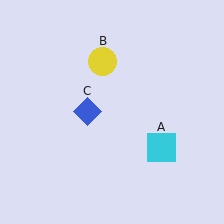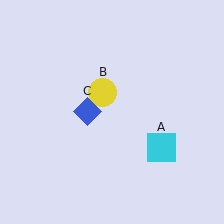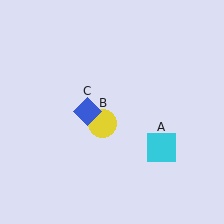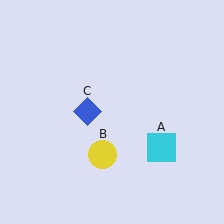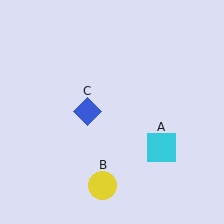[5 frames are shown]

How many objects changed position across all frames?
1 object changed position: yellow circle (object B).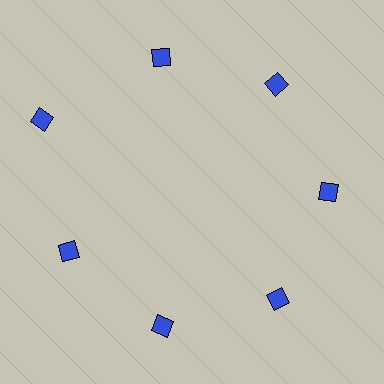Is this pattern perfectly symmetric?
No. The 7 blue diamonds are arranged in a ring, but one element near the 10 o'clock position is pushed outward from the center, breaking the 7-fold rotational symmetry.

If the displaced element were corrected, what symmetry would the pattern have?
It would have 7-fold rotational symmetry — the pattern would map onto itself every 51 degrees.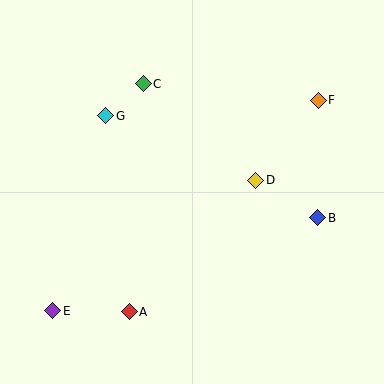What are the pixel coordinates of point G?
Point G is at (106, 116).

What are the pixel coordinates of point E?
Point E is at (53, 311).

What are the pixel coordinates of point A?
Point A is at (129, 312).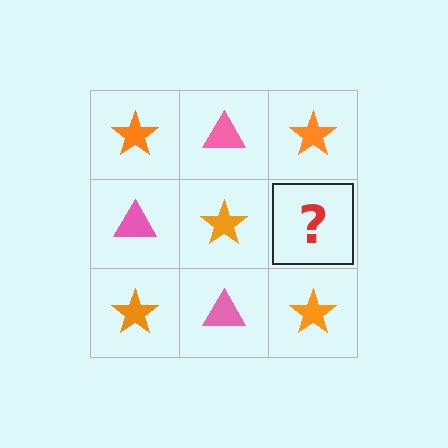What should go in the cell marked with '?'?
The missing cell should contain a pink triangle.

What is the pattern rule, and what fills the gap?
The rule is that it alternates orange star and pink triangle in a checkerboard pattern. The gap should be filled with a pink triangle.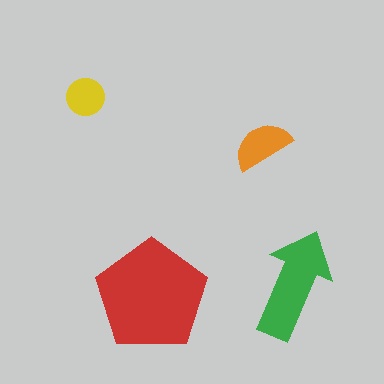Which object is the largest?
The red pentagon.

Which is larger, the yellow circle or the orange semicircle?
The orange semicircle.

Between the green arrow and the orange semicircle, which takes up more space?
The green arrow.